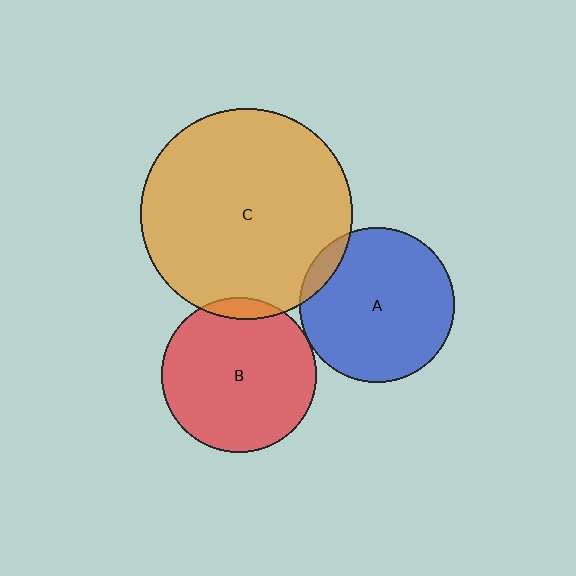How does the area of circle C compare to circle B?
Approximately 1.9 times.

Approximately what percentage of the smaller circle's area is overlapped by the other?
Approximately 5%.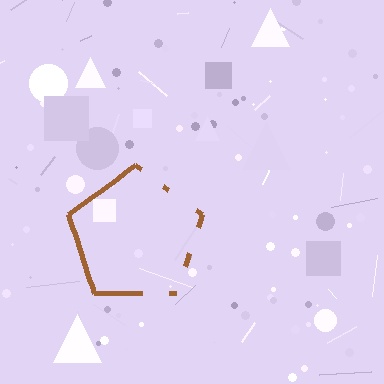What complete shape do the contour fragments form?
The contour fragments form a pentagon.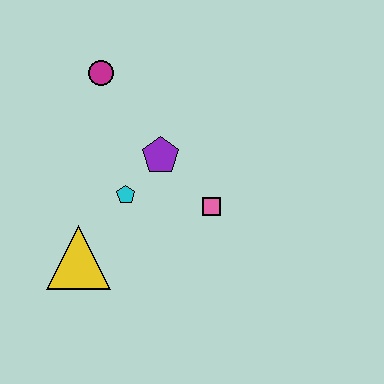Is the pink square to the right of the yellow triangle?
Yes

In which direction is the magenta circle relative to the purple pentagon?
The magenta circle is above the purple pentagon.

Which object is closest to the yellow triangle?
The cyan pentagon is closest to the yellow triangle.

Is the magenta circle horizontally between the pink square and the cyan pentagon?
No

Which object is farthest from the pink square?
The magenta circle is farthest from the pink square.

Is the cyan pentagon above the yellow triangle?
Yes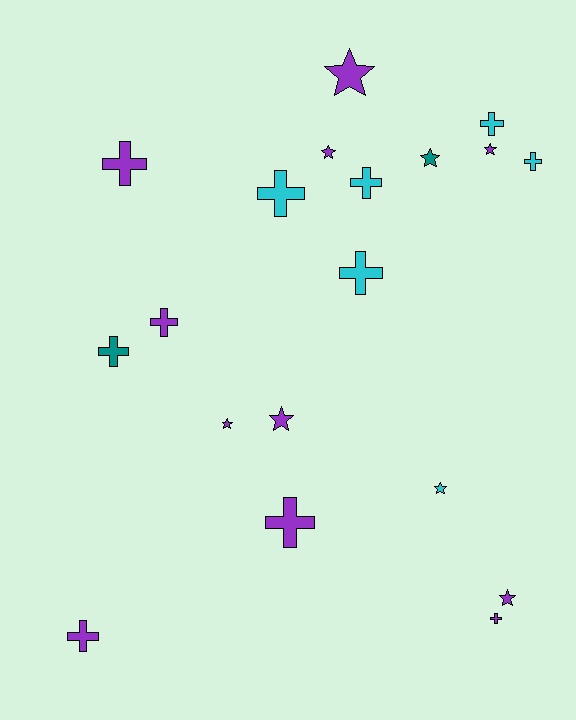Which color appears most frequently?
Purple, with 11 objects.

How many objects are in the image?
There are 19 objects.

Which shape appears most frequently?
Cross, with 11 objects.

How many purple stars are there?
There are 6 purple stars.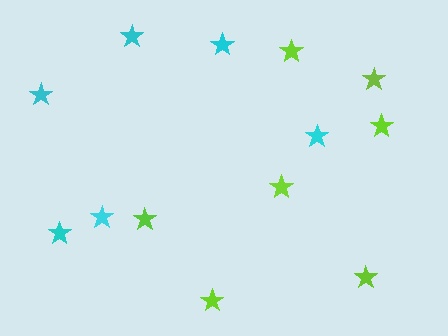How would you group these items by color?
There are 2 groups: one group of lime stars (7) and one group of cyan stars (6).